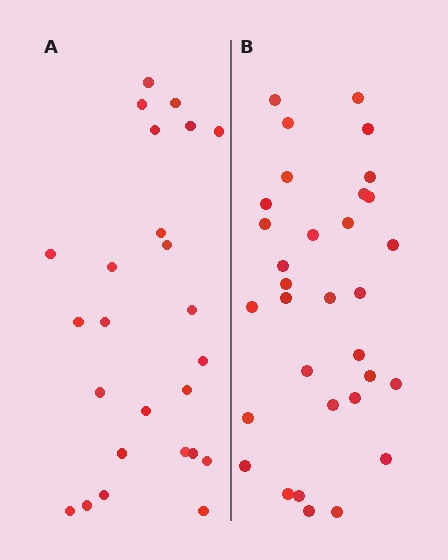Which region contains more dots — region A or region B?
Region B (the right region) has more dots.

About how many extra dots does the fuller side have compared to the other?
Region B has roughly 8 or so more dots than region A.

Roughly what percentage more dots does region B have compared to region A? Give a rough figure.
About 30% more.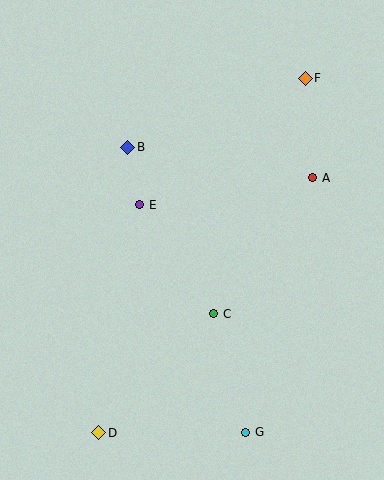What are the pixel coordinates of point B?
Point B is at (128, 147).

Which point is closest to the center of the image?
Point E at (140, 205) is closest to the center.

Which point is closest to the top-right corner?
Point F is closest to the top-right corner.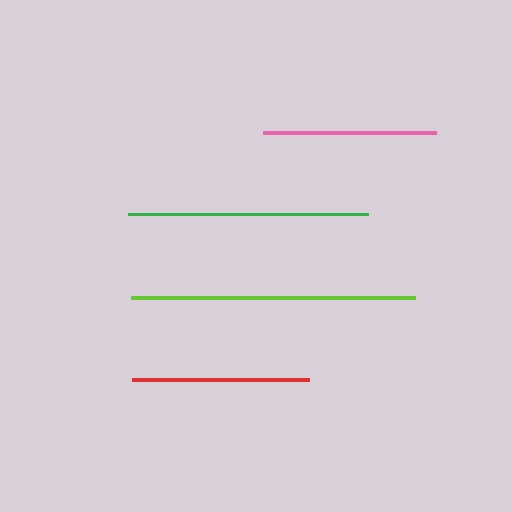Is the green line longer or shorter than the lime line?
The lime line is longer than the green line.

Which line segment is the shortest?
The pink line is the shortest at approximately 172 pixels.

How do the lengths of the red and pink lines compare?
The red and pink lines are approximately the same length.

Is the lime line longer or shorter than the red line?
The lime line is longer than the red line.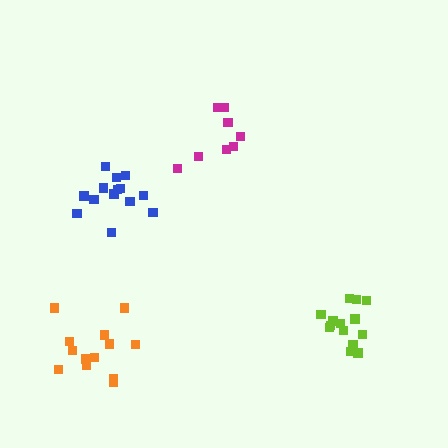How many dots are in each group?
Group 1: 14 dots, Group 2: 14 dots, Group 3: 13 dots, Group 4: 8 dots (49 total).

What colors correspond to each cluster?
The clusters are colored: lime, blue, orange, magenta.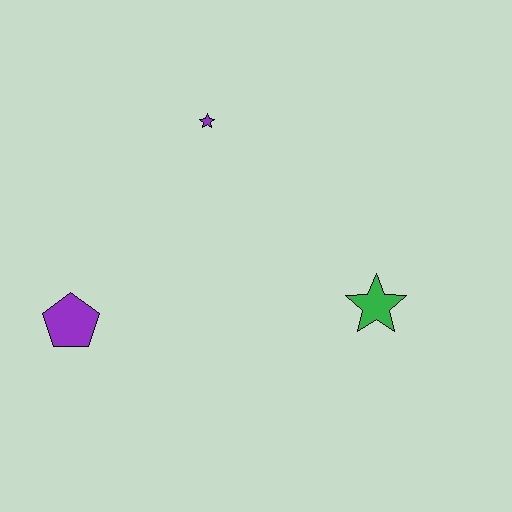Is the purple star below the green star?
No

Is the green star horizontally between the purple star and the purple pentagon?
No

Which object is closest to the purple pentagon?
The purple star is closest to the purple pentagon.